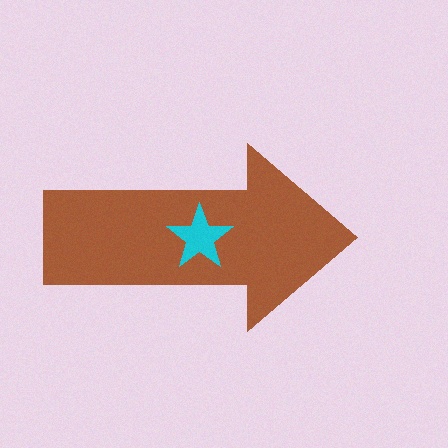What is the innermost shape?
The cyan star.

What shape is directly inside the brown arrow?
The cyan star.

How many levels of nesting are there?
2.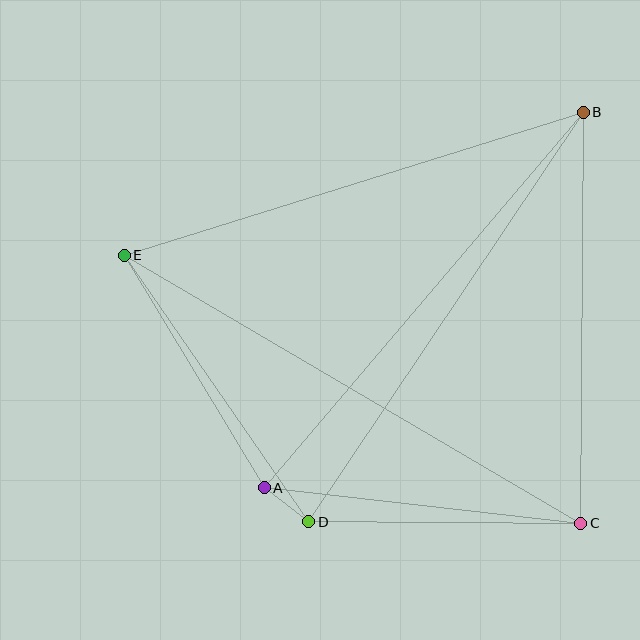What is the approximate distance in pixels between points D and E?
The distance between D and E is approximately 324 pixels.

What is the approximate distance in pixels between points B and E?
The distance between B and E is approximately 481 pixels.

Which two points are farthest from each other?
Points C and E are farthest from each other.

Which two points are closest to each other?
Points A and D are closest to each other.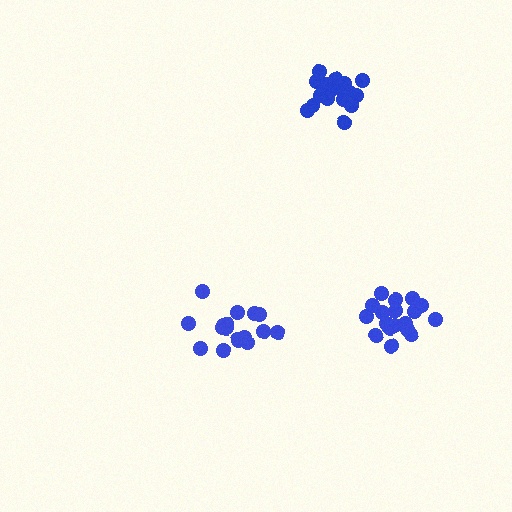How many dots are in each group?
Group 1: 17 dots, Group 2: 18 dots, Group 3: 19 dots (54 total).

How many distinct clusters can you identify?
There are 3 distinct clusters.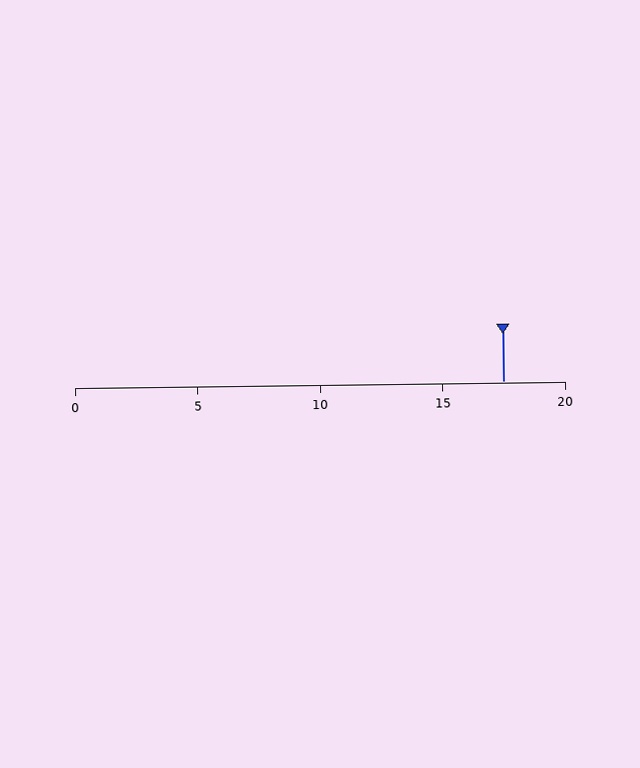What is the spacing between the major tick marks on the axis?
The major ticks are spaced 5 apart.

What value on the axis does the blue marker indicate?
The marker indicates approximately 17.5.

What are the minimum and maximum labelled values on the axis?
The axis runs from 0 to 20.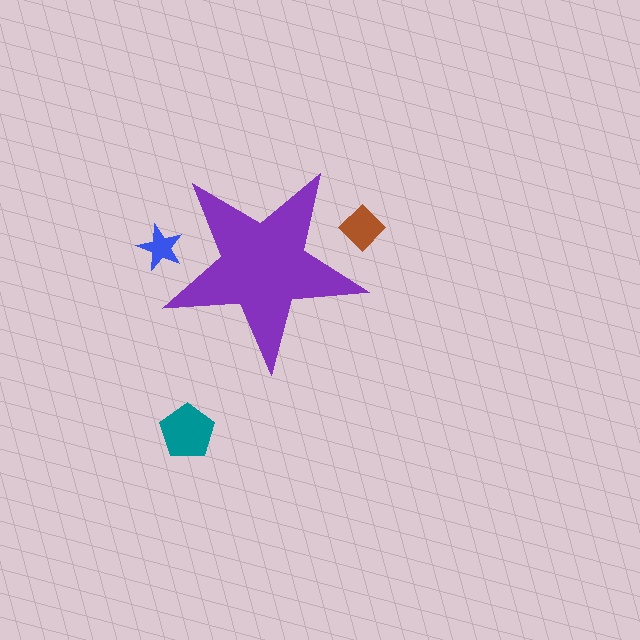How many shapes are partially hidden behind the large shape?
2 shapes are partially hidden.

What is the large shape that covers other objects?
A purple star.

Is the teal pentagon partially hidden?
No, the teal pentagon is fully visible.